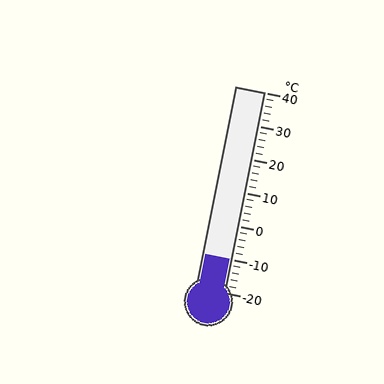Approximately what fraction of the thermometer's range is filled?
The thermometer is filled to approximately 15% of its range.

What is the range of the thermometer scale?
The thermometer scale ranges from -20°C to 40°C.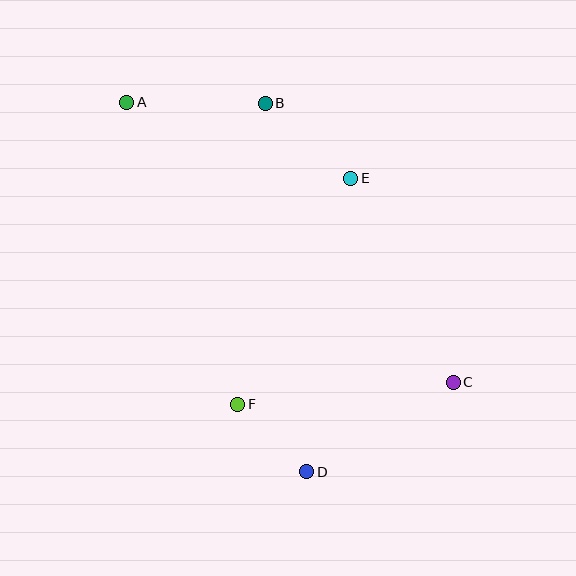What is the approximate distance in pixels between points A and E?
The distance between A and E is approximately 236 pixels.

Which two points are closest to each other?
Points D and F are closest to each other.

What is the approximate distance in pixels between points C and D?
The distance between C and D is approximately 172 pixels.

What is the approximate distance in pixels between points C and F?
The distance between C and F is approximately 217 pixels.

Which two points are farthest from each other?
Points A and C are farthest from each other.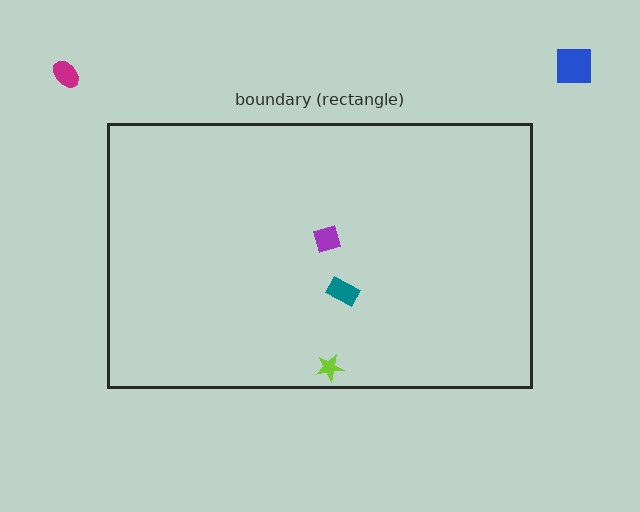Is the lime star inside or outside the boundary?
Inside.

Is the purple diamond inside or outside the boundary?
Inside.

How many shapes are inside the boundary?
3 inside, 2 outside.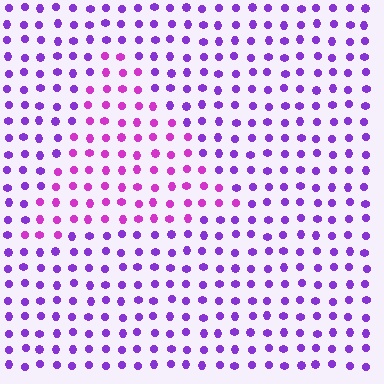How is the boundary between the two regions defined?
The boundary is defined purely by a slight shift in hue (about 32 degrees). Spacing, size, and orientation are identical on both sides.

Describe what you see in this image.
The image is filled with small purple elements in a uniform arrangement. A triangle-shaped region is visible where the elements are tinted to a slightly different hue, forming a subtle color boundary.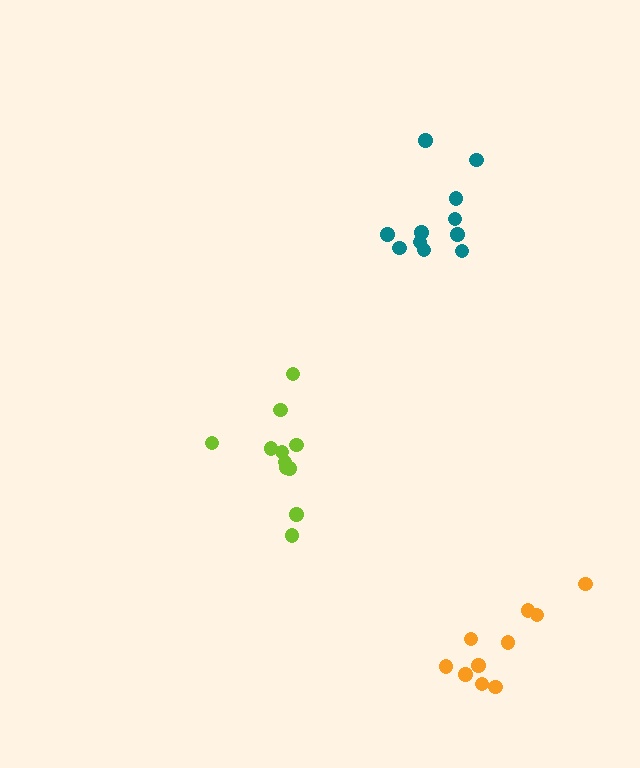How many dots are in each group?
Group 1: 11 dots, Group 2: 11 dots, Group 3: 10 dots (32 total).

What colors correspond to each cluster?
The clusters are colored: lime, teal, orange.